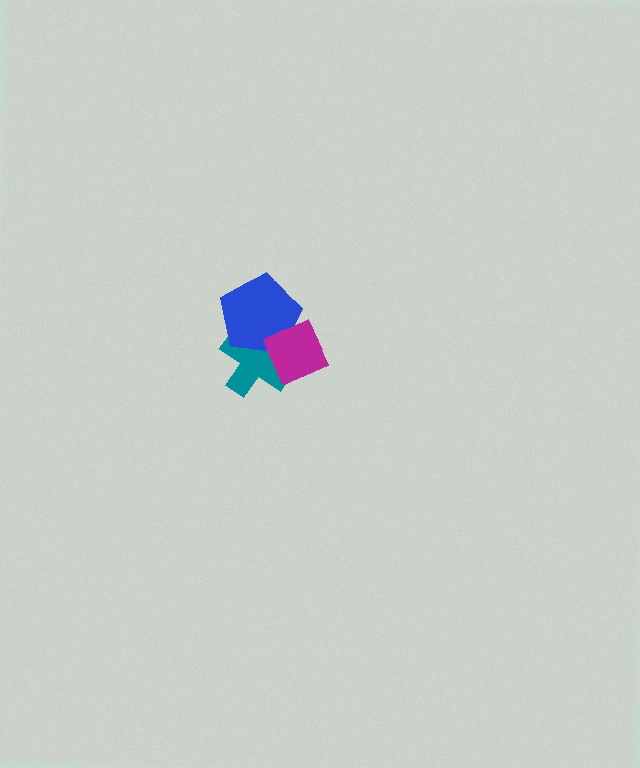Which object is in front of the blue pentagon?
The magenta diamond is in front of the blue pentagon.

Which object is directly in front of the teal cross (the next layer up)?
The blue pentagon is directly in front of the teal cross.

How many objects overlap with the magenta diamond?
2 objects overlap with the magenta diamond.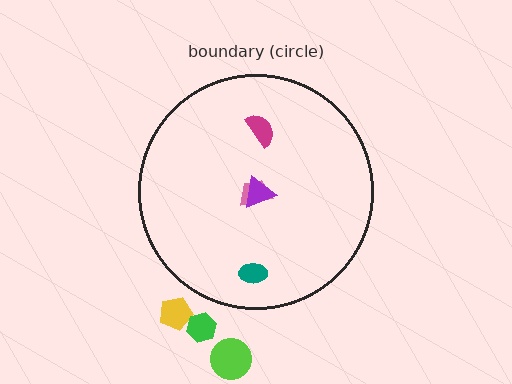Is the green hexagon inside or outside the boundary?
Outside.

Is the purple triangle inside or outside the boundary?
Inside.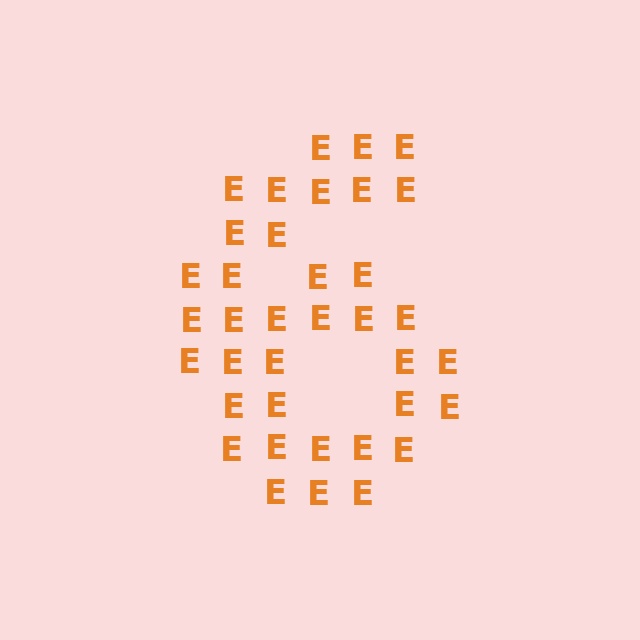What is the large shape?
The large shape is the digit 6.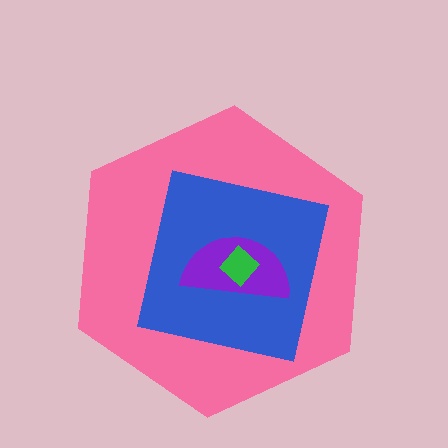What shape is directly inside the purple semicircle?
The green diamond.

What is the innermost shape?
The green diamond.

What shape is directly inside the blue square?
The purple semicircle.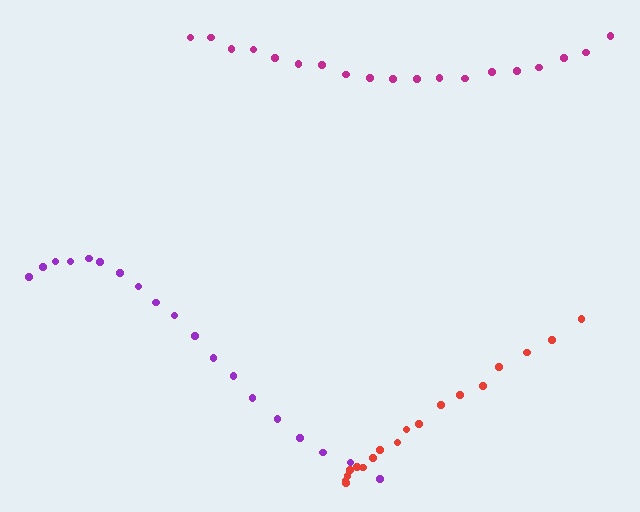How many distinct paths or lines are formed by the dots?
There are 3 distinct paths.